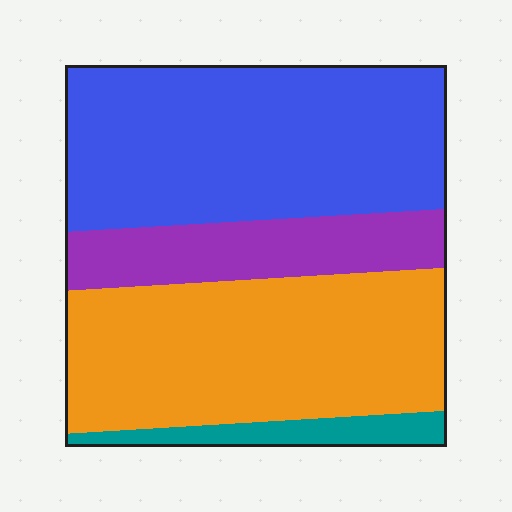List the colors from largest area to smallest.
From largest to smallest: blue, orange, purple, teal.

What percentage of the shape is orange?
Orange takes up about three eighths (3/8) of the shape.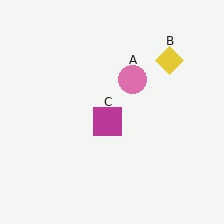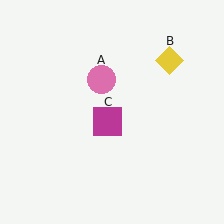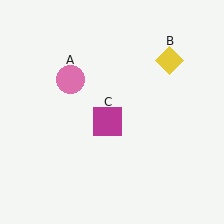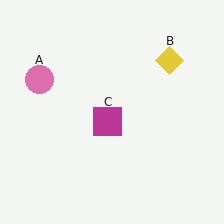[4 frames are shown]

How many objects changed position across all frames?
1 object changed position: pink circle (object A).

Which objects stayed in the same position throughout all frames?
Yellow diamond (object B) and magenta square (object C) remained stationary.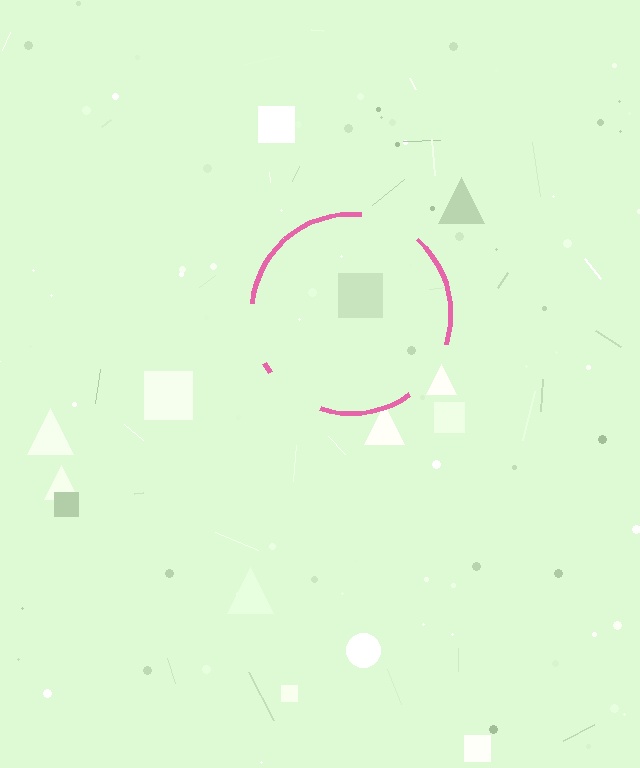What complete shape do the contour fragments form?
The contour fragments form a circle.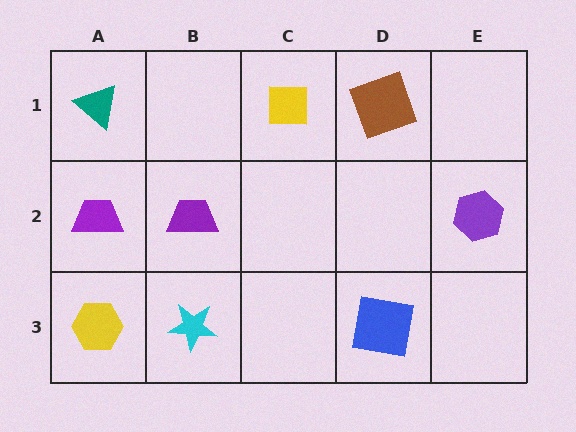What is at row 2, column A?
A purple trapezoid.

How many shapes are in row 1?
3 shapes.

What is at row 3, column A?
A yellow hexagon.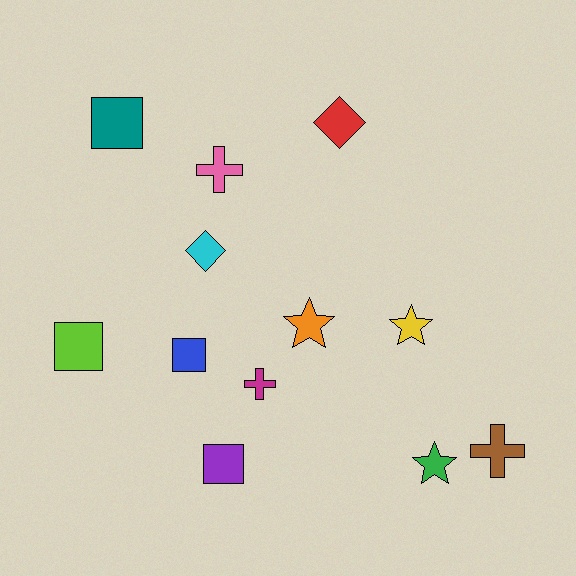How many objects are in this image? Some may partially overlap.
There are 12 objects.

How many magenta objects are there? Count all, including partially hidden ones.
There is 1 magenta object.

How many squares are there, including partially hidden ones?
There are 4 squares.